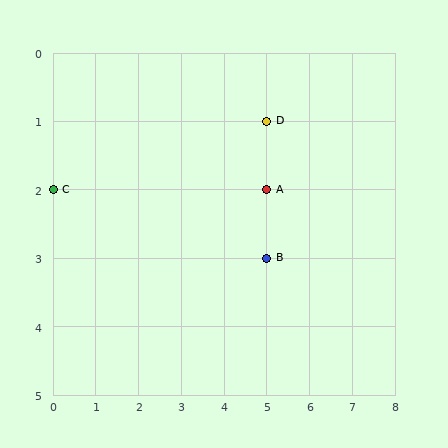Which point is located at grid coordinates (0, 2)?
Point C is at (0, 2).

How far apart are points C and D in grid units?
Points C and D are 5 columns and 1 row apart (about 5.1 grid units diagonally).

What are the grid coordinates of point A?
Point A is at grid coordinates (5, 2).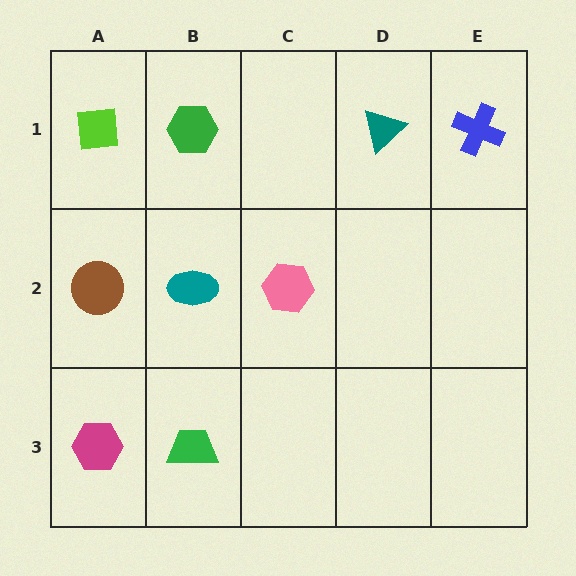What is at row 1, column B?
A green hexagon.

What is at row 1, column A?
A lime square.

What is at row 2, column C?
A pink hexagon.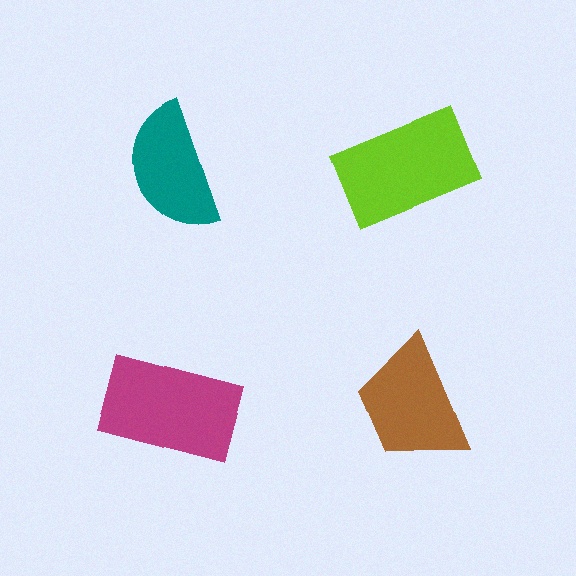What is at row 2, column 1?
A magenta rectangle.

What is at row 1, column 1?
A teal semicircle.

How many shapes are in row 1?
2 shapes.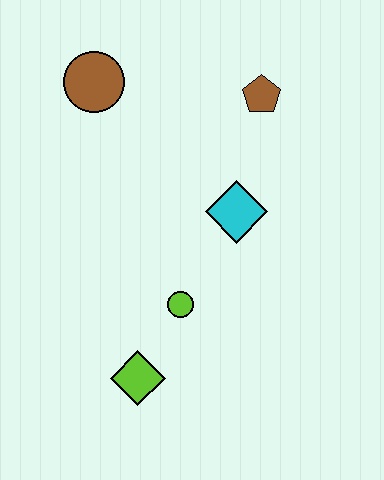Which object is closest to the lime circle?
The lime diamond is closest to the lime circle.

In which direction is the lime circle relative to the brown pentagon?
The lime circle is below the brown pentagon.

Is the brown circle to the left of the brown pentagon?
Yes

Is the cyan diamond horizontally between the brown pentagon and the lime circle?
Yes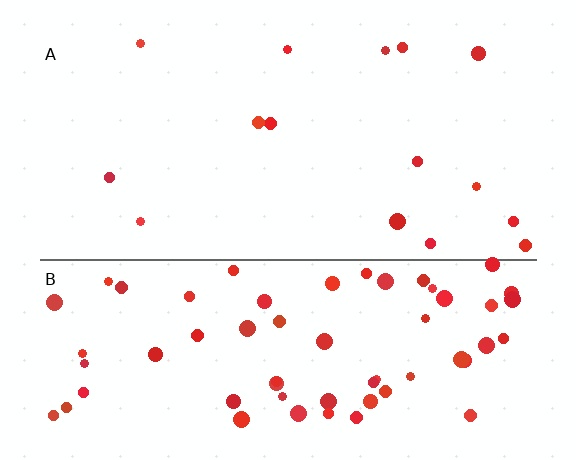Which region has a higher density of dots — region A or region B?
B (the bottom).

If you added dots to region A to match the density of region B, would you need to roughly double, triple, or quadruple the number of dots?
Approximately quadruple.